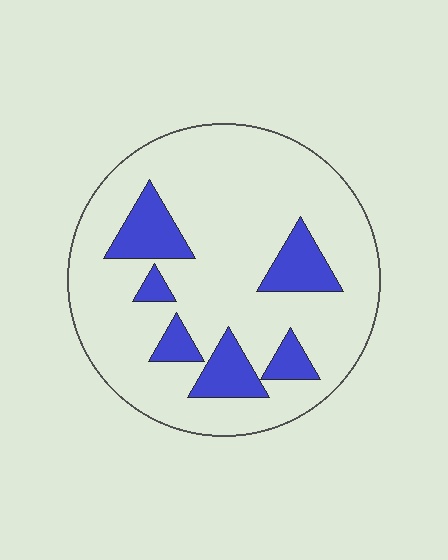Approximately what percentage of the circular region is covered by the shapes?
Approximately 20%.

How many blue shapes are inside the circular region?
6.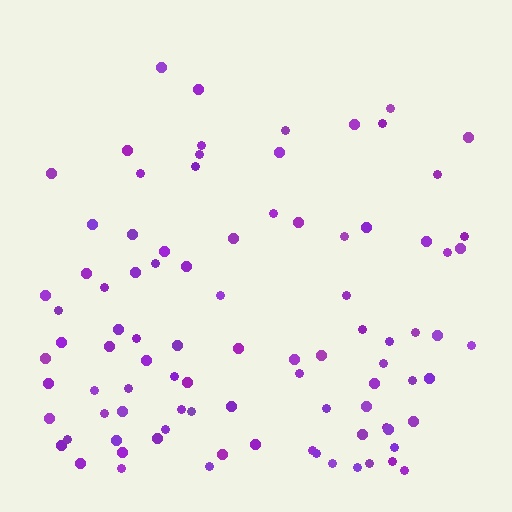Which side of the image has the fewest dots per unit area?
The top.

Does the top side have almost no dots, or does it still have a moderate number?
Still a moderate number, just noticeably fewer than the bottom.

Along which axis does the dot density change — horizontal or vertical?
Vertical.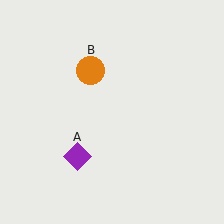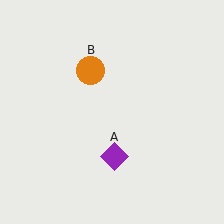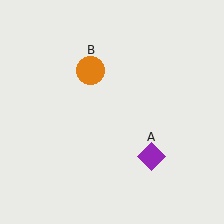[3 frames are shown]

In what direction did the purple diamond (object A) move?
The purple diamond (object A) moved right.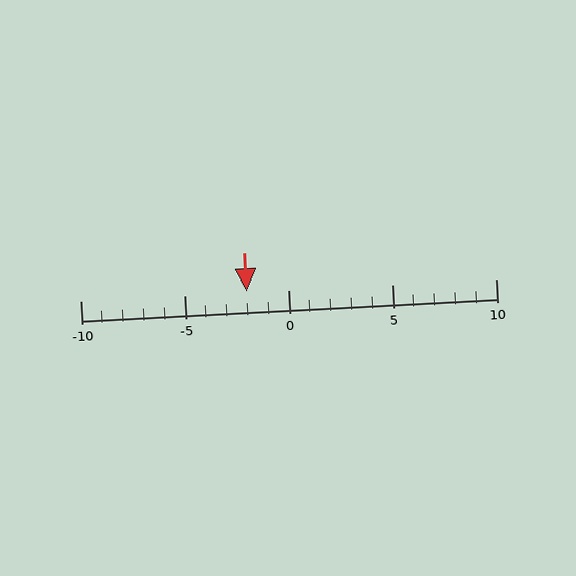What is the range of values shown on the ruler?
The ruler shows values from -10 to 10.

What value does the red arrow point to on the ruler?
The red arrow points to approximately -2.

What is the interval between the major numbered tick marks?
The major tick marks are spaced 5 units apart.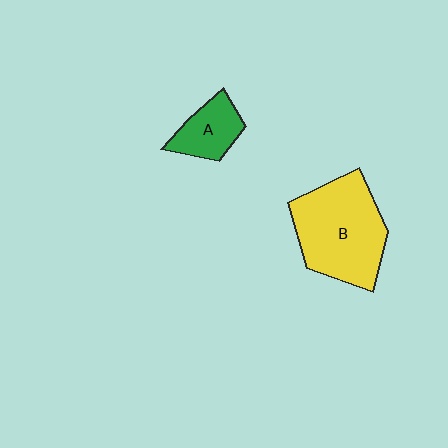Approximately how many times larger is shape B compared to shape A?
Approximately 2.5 times.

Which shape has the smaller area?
Shape A (green).